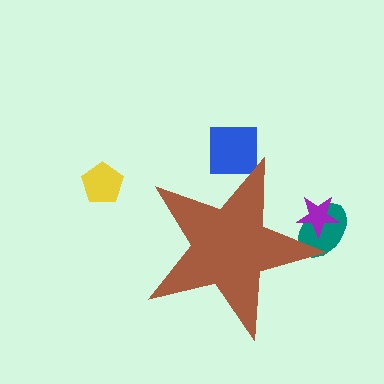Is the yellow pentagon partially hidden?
No, the yellow pentagon is fully visible.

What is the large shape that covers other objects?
A brown star.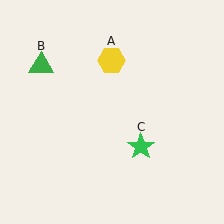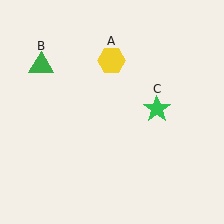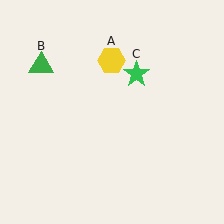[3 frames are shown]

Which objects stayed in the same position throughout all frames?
Yellow hexagon (object A) and green triangle (object B) remained stationary.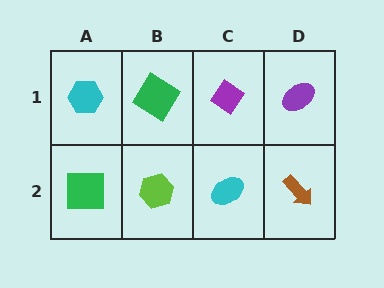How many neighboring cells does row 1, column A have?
2.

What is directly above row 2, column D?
A purple ellipse.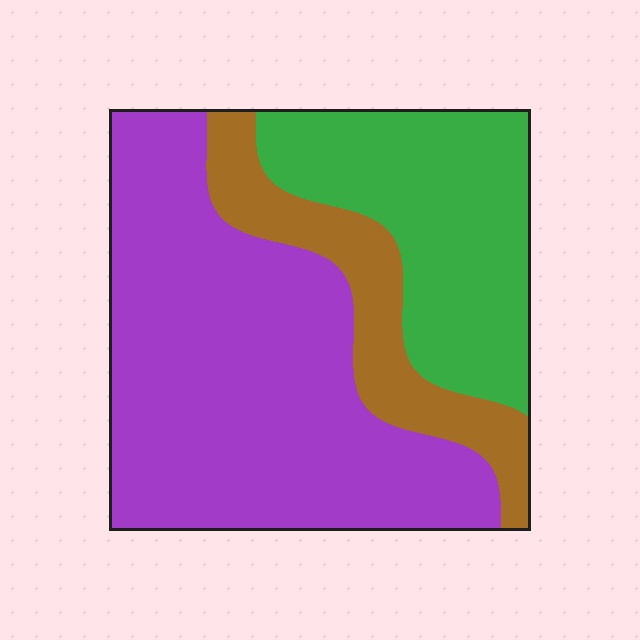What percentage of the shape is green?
Green covers around 30% of the shape.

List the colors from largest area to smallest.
From largest to smallest: purple, green, brown.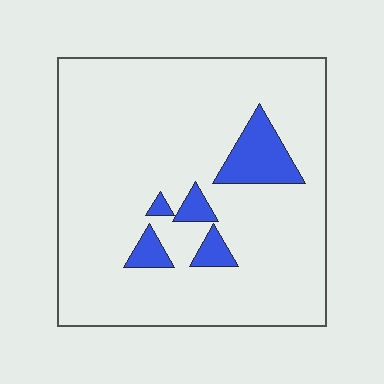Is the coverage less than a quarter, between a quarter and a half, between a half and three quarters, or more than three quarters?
Less than a quarter.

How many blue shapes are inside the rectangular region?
5.